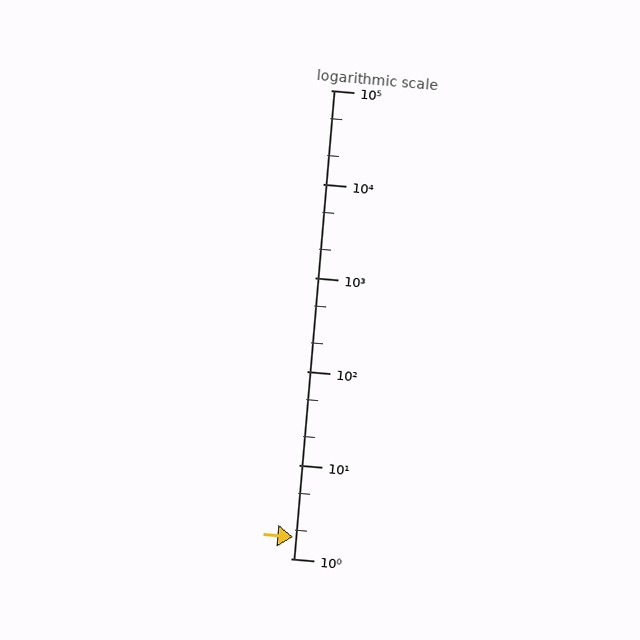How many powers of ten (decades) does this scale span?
The scale spans 5 decades, from 1 to 100000.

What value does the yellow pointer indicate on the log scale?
The pointer indicates approximately 1.7.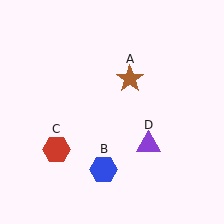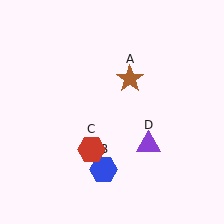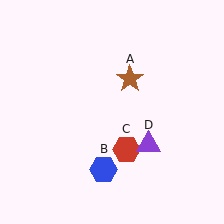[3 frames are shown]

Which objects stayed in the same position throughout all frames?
Brown star (object A) and blue hexagon (object B) and purple triangle (object D) remained stationary.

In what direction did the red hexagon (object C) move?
The red hexagon (object C) moved right.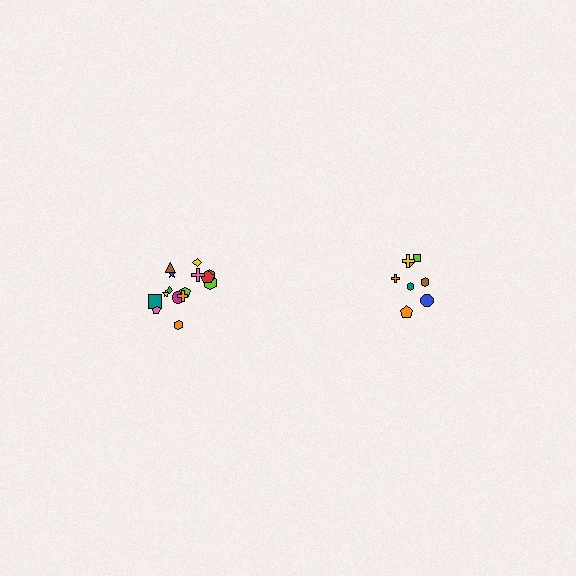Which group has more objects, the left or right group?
The left group.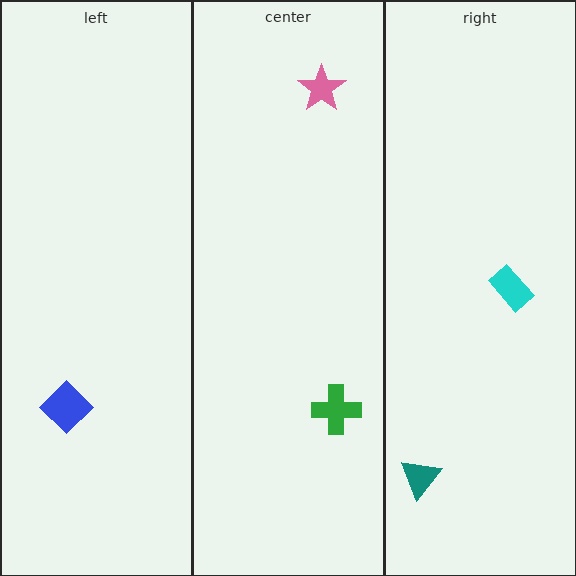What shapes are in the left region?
The blue diamond.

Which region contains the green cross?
The center region.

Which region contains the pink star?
The center region.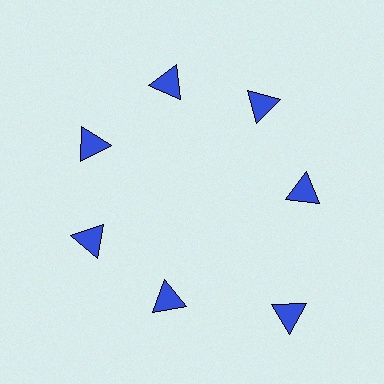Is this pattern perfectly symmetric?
No. The 7 blue triangles are arranged in a ring, but one element near the 5 o'clock position is pushed outward from the center, breaking the 7-fold rotational symmetry.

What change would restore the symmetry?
The symmetry would be restored by moving it inward, back onto the ring so that all 7 triangles sit at equal angles and equal distance from the center.